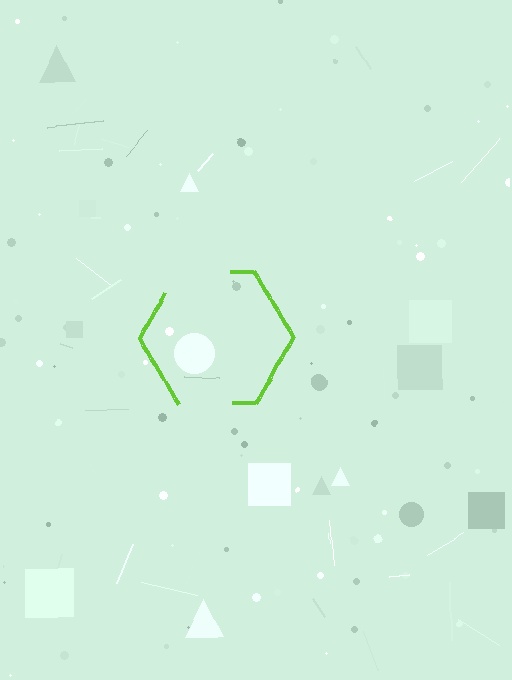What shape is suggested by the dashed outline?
The dashed outline suggests a hexagon.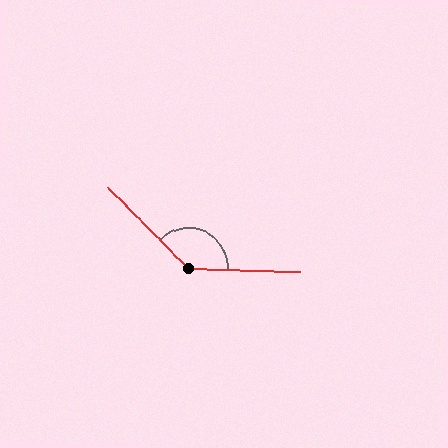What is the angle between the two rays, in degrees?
Approximately 136 degrees.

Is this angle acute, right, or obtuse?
It is obtuse.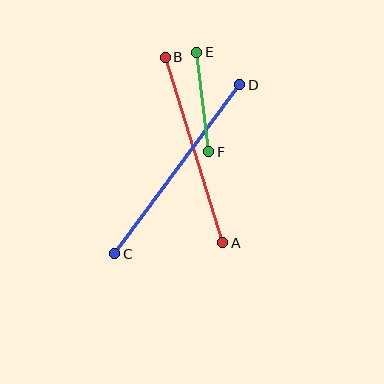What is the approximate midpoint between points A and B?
The midpoint is at approximately (194, 150) pixels.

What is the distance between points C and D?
The distance is approximately 210 pixels.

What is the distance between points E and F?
The distance is approximately 100 pixels.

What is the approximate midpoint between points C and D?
The midpoint is at approximately (177, 169) pixels.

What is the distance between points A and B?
The distance is approximately 194 pixels.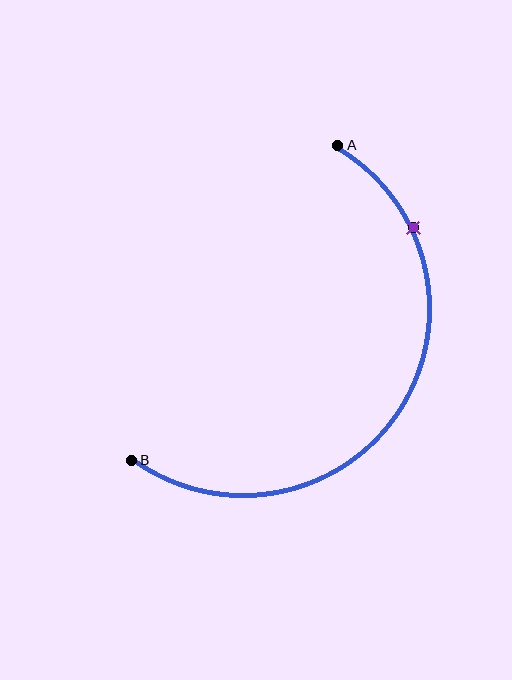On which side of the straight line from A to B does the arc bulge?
The arc bulges to the right of the straight line connecting A and B.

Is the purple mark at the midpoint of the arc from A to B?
No. The purple mark lies on the arc but is closer to endpoint A. The arc midpoint would be at the point on the curve equidistant along the arc from both A and B.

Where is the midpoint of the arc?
The arc midpoint is the point on the curve farthest from the straight line joining A and B. It sits to the right of that line.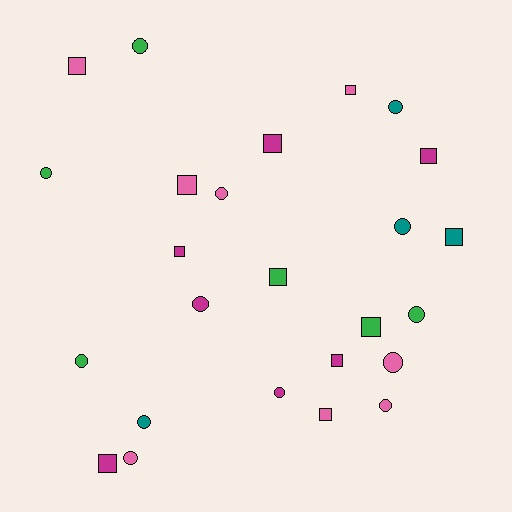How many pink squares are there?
There are 4 pink squares.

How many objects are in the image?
There are 25 objects.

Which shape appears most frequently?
Circle, with 13 objects.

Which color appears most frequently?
Pink, with 8 objects.